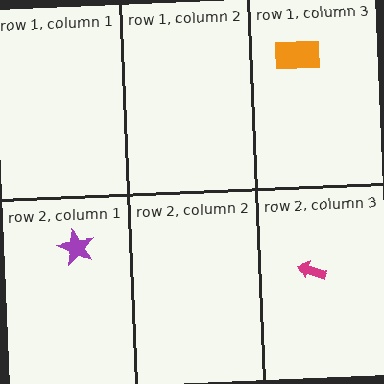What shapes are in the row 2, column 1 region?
The purple star.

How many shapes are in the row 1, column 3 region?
1.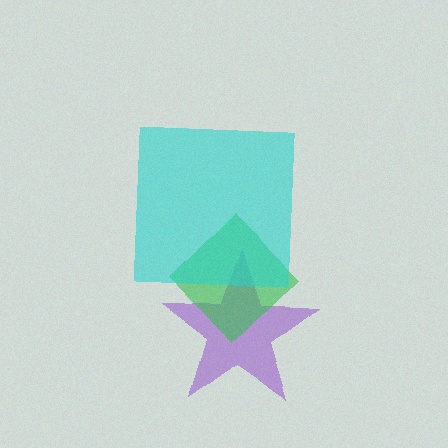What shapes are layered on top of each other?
The layered shapes are: a purple star, a green diamond, a cyan square.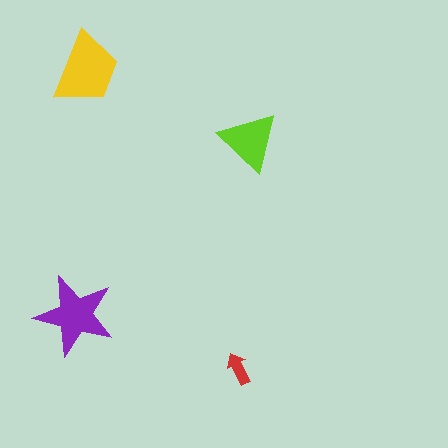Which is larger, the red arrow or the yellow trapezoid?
The yellow trapezoid.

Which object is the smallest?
The red arrow.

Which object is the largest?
The yellow trapezoid.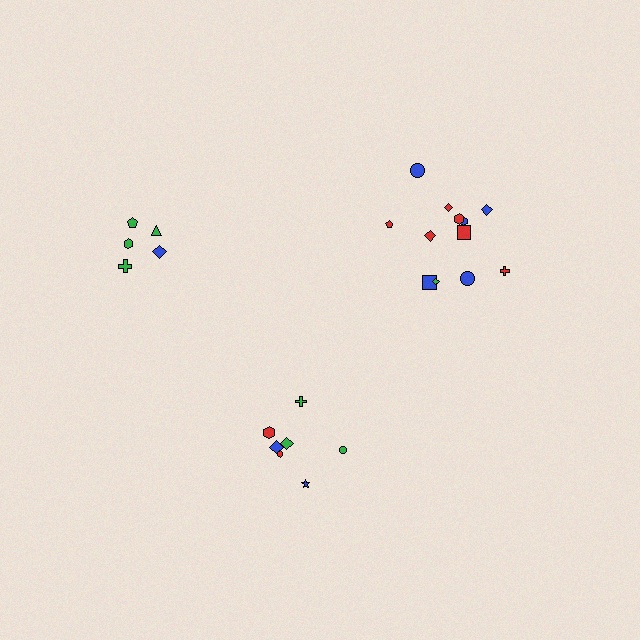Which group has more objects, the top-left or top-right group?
The top-right group.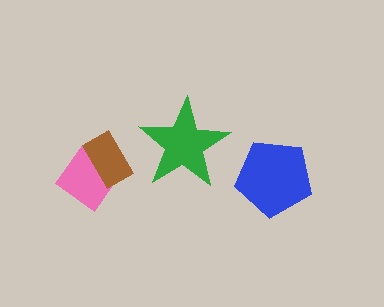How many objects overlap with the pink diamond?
1 object overlaps with the pink diamond.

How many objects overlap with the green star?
0 objects overlap with the green star.